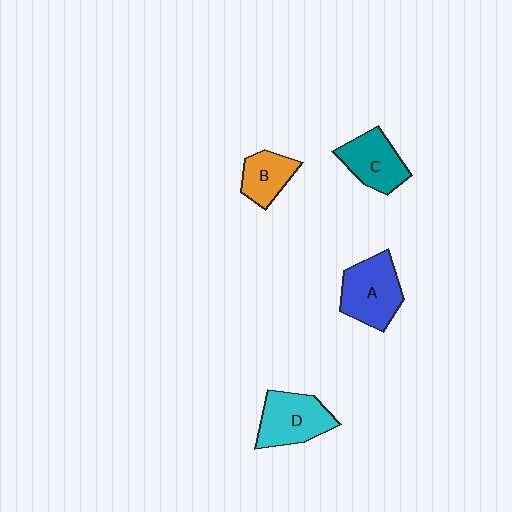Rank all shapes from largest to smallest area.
From largest to smallest: A (blue), D (cyan), C (teal), B (orange).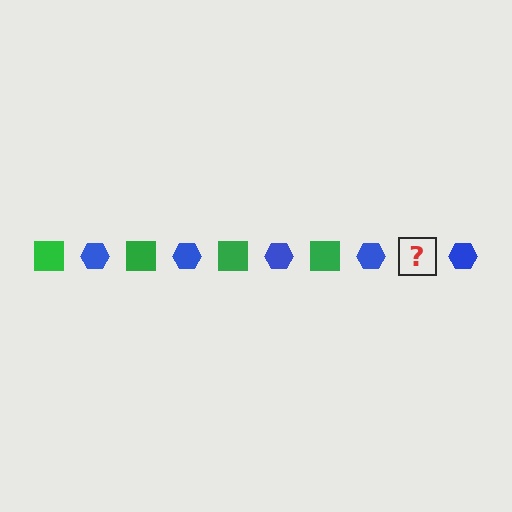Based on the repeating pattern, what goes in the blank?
The blank should be a green square.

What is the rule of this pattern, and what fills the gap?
The rule is that the pattern alternates between green square and blue hexagon. The gap should be filled with a green square.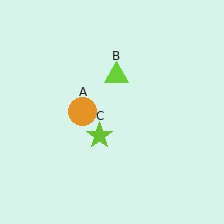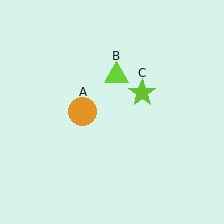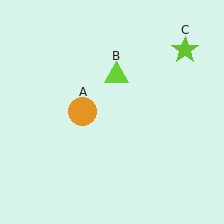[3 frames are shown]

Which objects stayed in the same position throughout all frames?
Orange circle (object A) and lime triangle (object B) remained stationary.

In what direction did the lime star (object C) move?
The lime star (object C) moved up and to the right.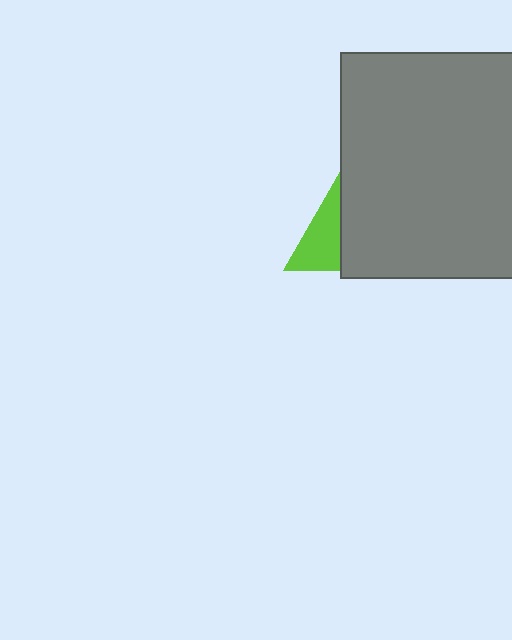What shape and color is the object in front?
The object in front is a gray square.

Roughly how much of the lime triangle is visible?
A small part of it is visible (roughly 37%).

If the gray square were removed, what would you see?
You would see the complete lime triangle.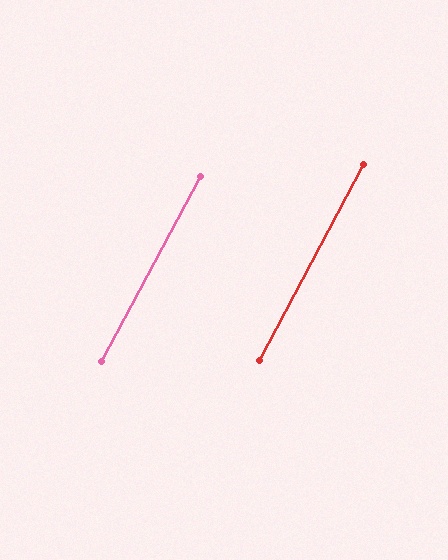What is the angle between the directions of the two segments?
Approximately 0 degrees.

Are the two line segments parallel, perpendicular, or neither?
Parallel — their directions differ by only 0.1°.